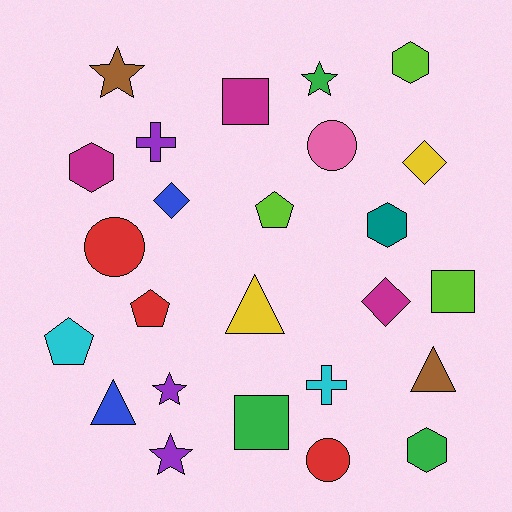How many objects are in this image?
There are 25 objects.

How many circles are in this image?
There are 3 circles.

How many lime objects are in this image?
There are 3 lime objects.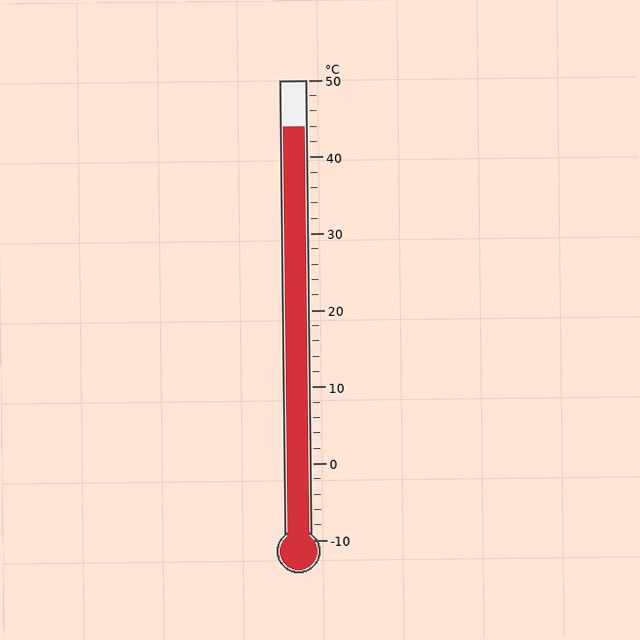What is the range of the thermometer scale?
The thermometer scale ranges from -10°C to 50°C.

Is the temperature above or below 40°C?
The temperature is above 40°C.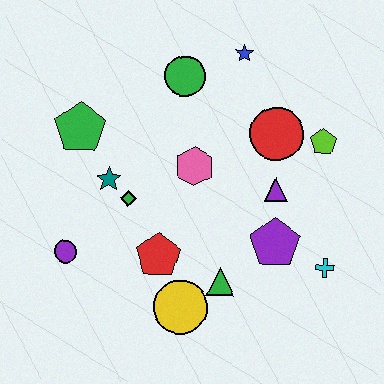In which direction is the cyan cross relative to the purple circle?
The cyan cross is to the right of the purple circle.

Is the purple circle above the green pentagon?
No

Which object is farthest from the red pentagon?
The blue star is farthest from the red pentagon.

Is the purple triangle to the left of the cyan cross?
Yes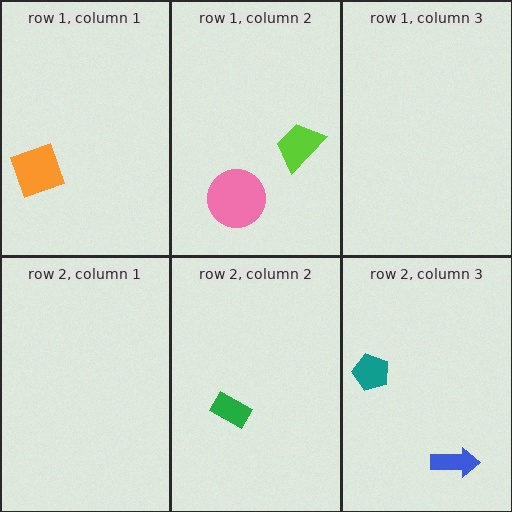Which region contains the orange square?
The row 1, column 1 region.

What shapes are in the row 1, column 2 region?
The pink circle, the lime trapezoid.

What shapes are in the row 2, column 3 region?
The blue arrow, the teal pentagon.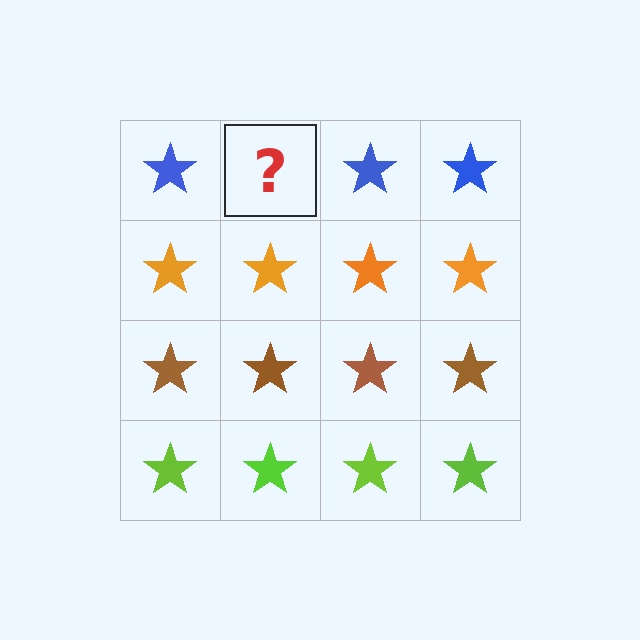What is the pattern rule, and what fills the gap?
The rule is that each row has a consistent color. The gap should be filled with a blue star.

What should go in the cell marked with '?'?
The missing cell should contain a blue star.